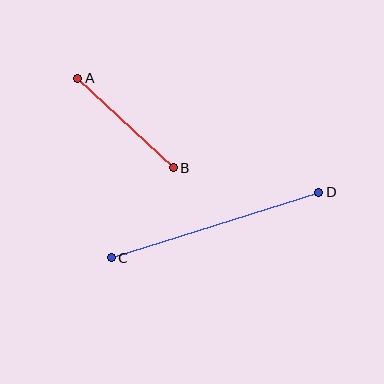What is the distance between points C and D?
The distance is approximately 218 pixels.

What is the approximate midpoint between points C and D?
The midpoint is at approximately (215, 225) pixels.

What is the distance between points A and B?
The distance is approximately 131 pixels.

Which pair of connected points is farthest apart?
Points C and D are farthest apart.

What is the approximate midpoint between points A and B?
The midpoint is at approximately (126, 123) pixels.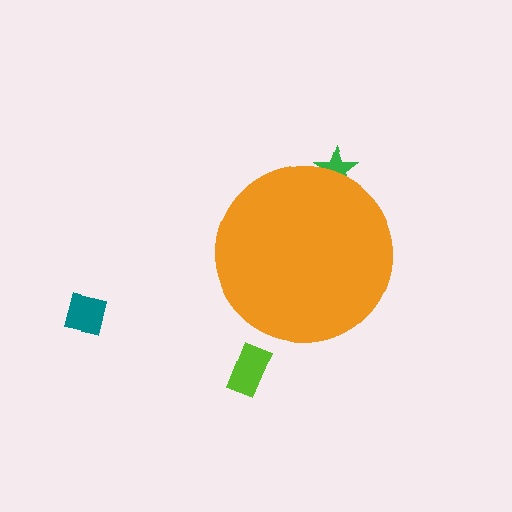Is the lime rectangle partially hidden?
No, the lime rectangle is fully visible.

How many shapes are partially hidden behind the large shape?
1 shape is partially hidden.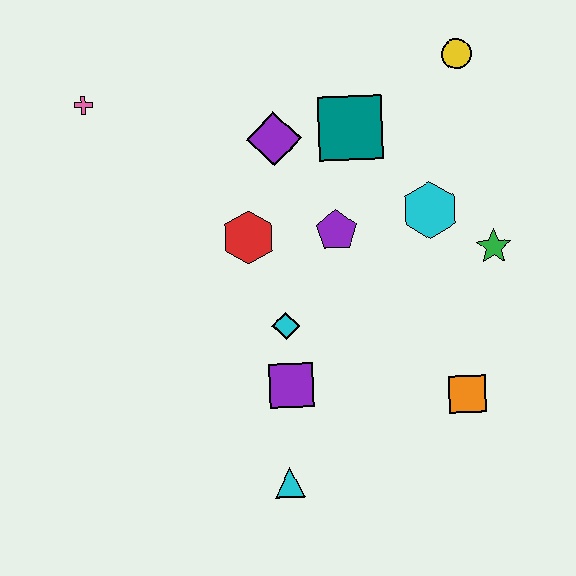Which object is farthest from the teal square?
The cyan triangle is farthest from the teal square.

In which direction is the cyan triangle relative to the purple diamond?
The cyan triangle is below the purple diamond.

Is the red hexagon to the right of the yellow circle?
No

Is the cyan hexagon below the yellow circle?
Yes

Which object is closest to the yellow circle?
The teal square is closest to the yellow circle.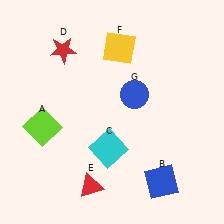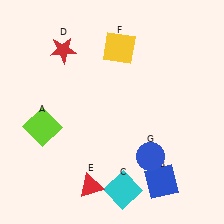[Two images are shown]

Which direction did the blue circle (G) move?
The blue circle (G) moved down.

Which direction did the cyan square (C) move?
The cyan square (C) moved down.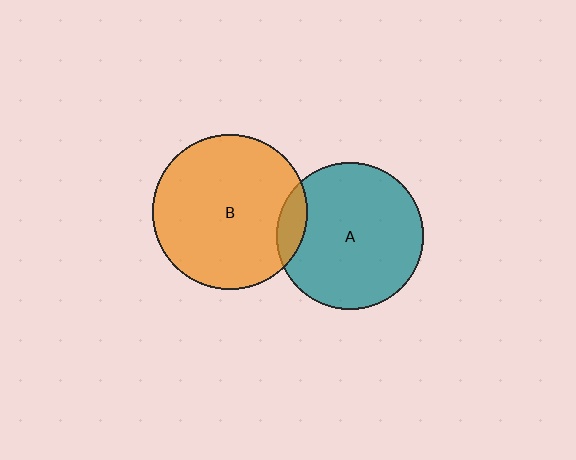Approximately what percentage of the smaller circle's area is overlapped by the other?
Approximately 10%.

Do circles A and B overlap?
Yes.